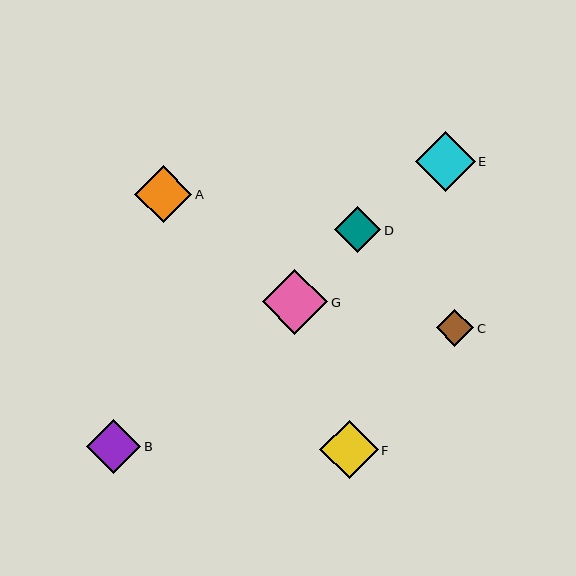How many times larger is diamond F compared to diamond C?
Diamond F is approximately 1.6 times the size of diamond C.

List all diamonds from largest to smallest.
From largest to smallest: G, E, F, A, B, D, C.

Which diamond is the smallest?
Diamond C is the smallest with a size of approximately 37 pixels.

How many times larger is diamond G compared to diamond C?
Diamond G is approximately 1.8 times the size of diamond C.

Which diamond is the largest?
Diamond G is the largest with a size of approximately 65 pixels.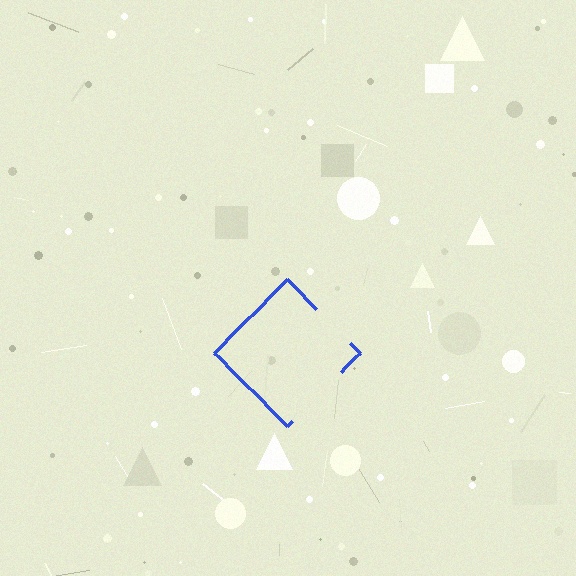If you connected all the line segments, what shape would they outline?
They would outline a diamond.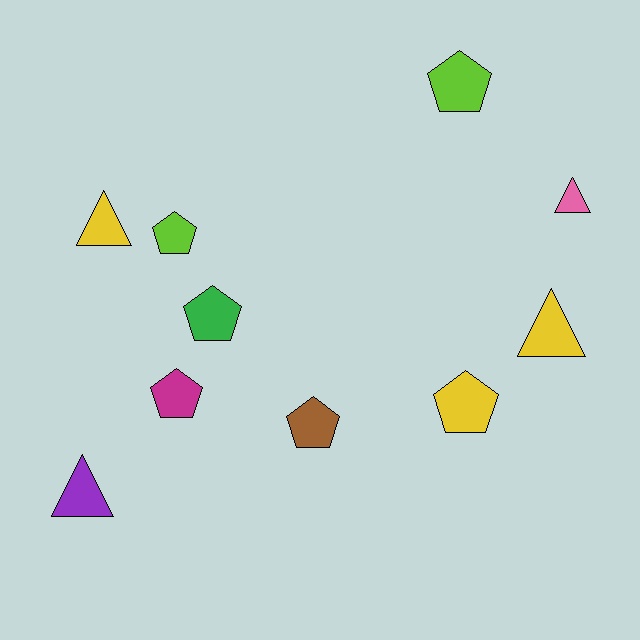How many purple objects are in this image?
There is 1 purple object.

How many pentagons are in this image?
There are 6 pentagons.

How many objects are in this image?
There are 10 objects.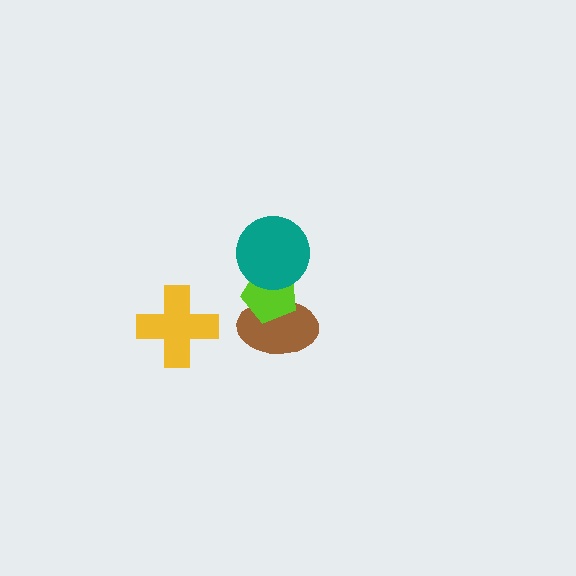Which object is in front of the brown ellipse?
The lime pentagon is in front of the brown ellipse.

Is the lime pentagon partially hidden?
Yes, it is partially covered by another shape.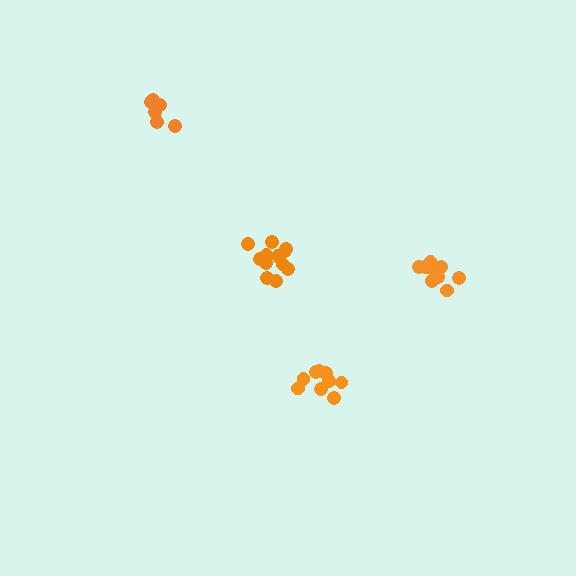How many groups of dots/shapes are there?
There are 4 groups.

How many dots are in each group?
Group 1: 11 dots, Group 2: 9 dots, Group 3: 12 dots, Group 4: 7 dots (39 total).